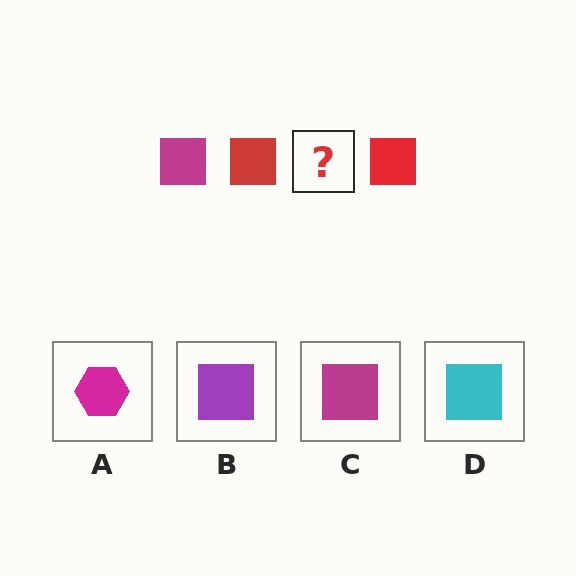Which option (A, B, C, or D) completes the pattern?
C.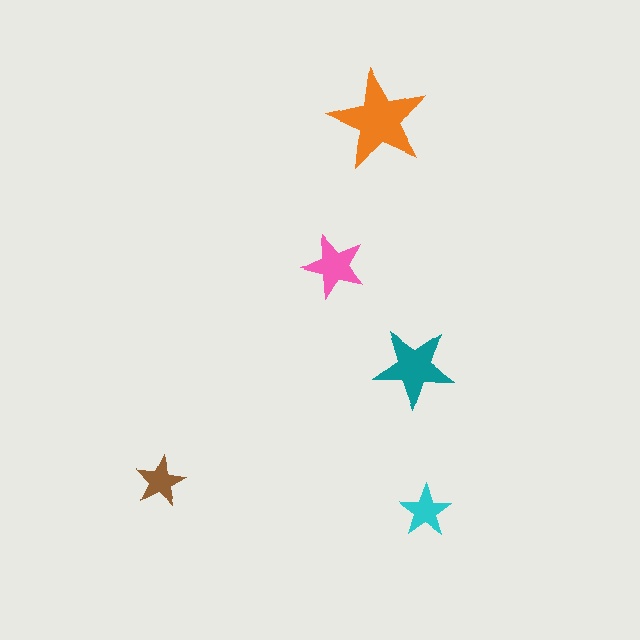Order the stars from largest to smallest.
the orange one, the teal one, the pink one, the cyan one, the brown one.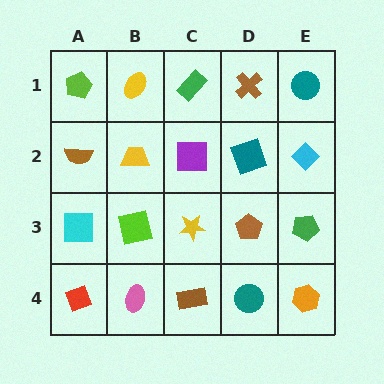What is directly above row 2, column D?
A brown cross.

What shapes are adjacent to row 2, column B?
A yellow ellipse (row 1, column B), a lime square (row 3, column B), a brown semicircle (row 2, column A), a purple square (row 2, column C).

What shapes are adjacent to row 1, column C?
A purple square (row 2, column C), a yellow ellipse (row 1, column B), a brown cross (row 1, column D).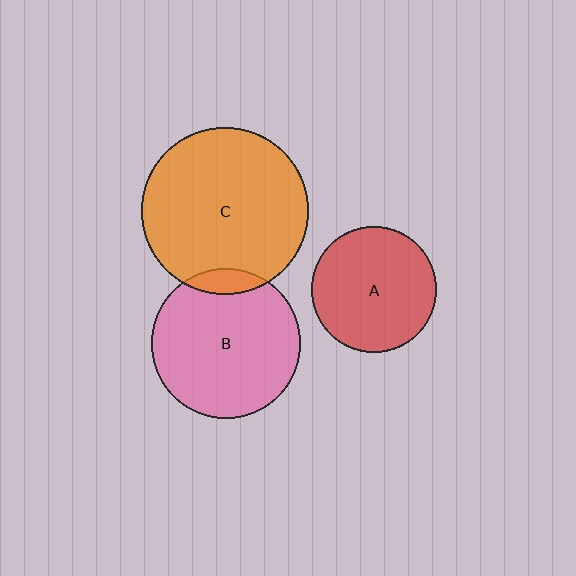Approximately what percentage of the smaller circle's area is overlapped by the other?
Approximately 10%.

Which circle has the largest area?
Circle C (orange).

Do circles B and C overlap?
Yes.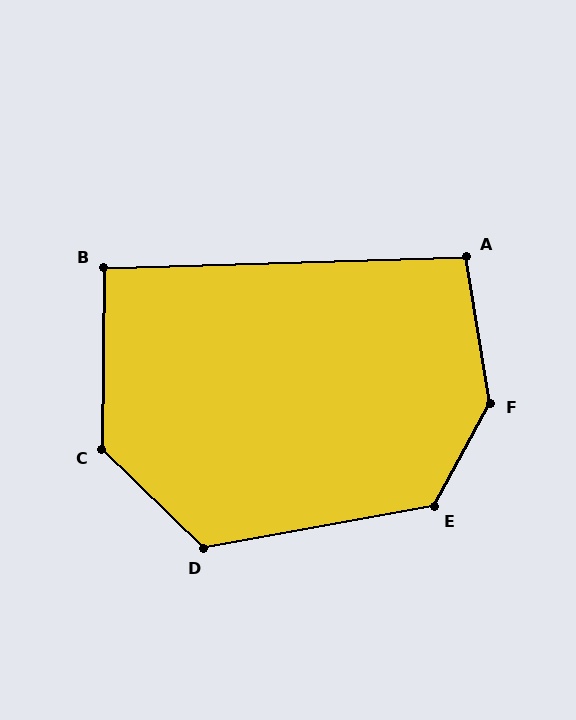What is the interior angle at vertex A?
Approximately 97 degrees (obtuse).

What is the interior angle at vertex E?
Approximately 129 degrees (obtuse).